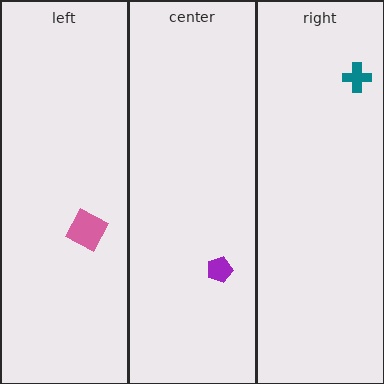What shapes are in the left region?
The pink square.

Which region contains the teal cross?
The right region.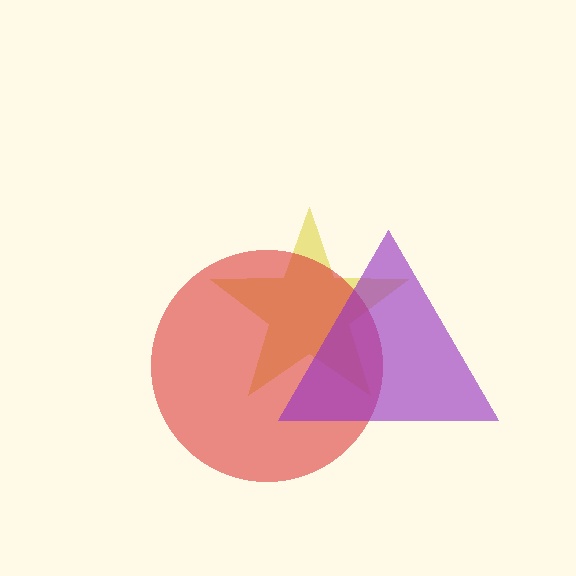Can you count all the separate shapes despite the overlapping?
Yes, there are 3 separate shapes.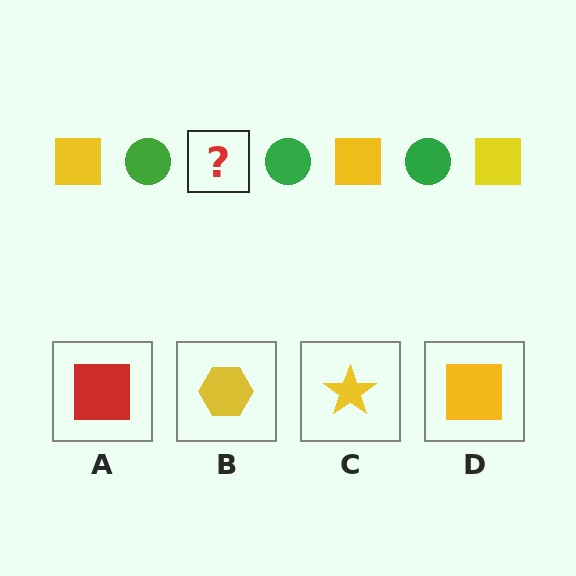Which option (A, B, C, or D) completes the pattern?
D.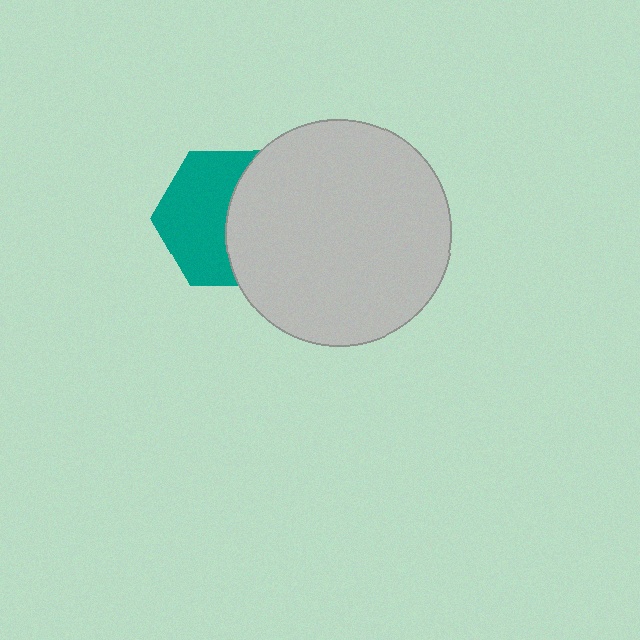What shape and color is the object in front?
The object in front is a light gray circle.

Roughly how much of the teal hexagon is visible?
About half of it is visible (roughly 55%).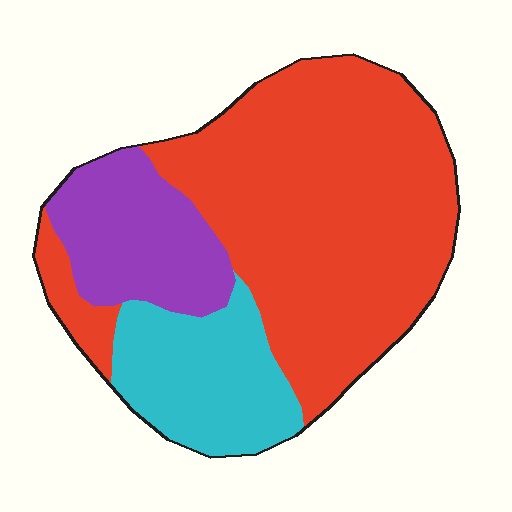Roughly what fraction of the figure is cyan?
Cyan covers around 20% of the figure.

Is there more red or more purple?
Red.